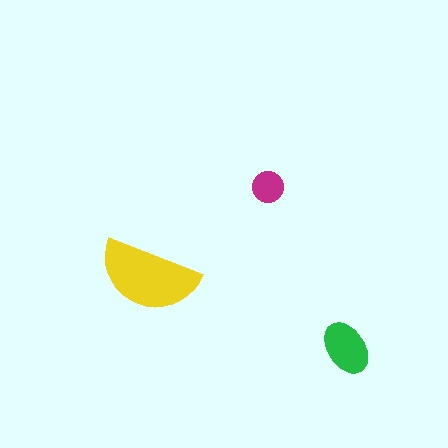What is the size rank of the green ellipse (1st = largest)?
2nd.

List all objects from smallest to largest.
The magenta circle, the green ellipse, the yellow semicircle.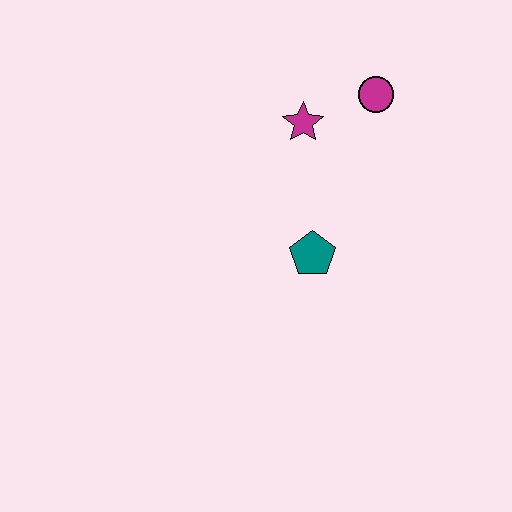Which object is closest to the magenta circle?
The magenta star is closest to the magenta circle.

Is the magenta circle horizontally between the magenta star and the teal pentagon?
No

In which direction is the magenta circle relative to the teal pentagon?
The magenta circle is above the teal pentagon.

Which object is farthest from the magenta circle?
The teal pentagon is farthest from the magenta circle.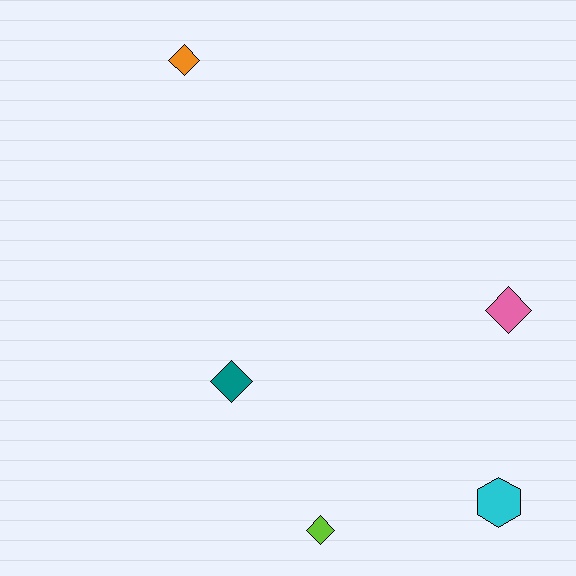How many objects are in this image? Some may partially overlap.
There are 5 objects.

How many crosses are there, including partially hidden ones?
There are no crosses.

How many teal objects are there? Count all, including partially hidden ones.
There is 1 teal object.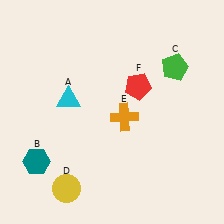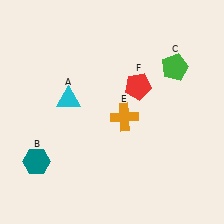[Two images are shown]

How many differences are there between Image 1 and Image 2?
There is 1 difference between the two images.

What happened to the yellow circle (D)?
The yellow circle (D) was removed in Image 2. It was in the bottom-left area of Image 1.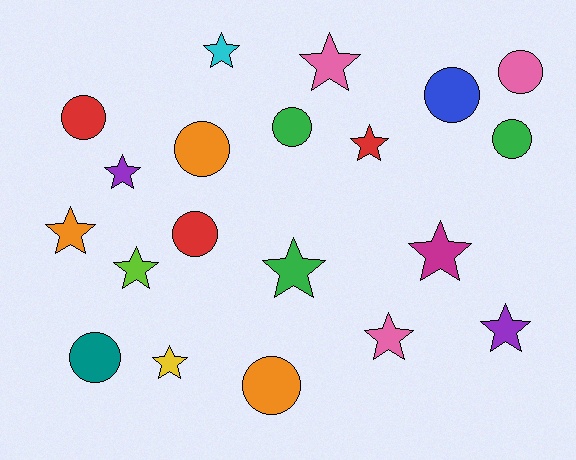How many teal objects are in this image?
There is 1 teal object.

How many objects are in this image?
There are 20 objects.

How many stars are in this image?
There are 11 stars.